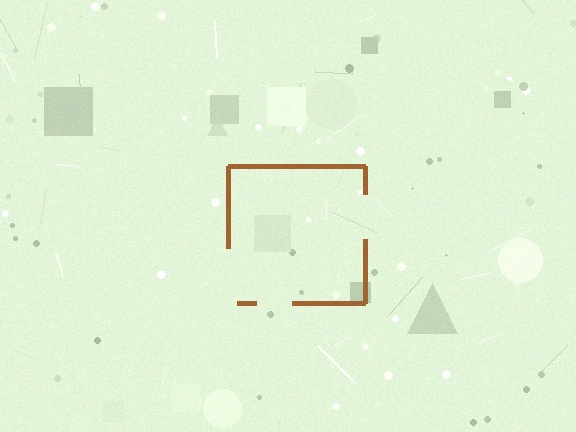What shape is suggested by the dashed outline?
The dashed outline suggests a square.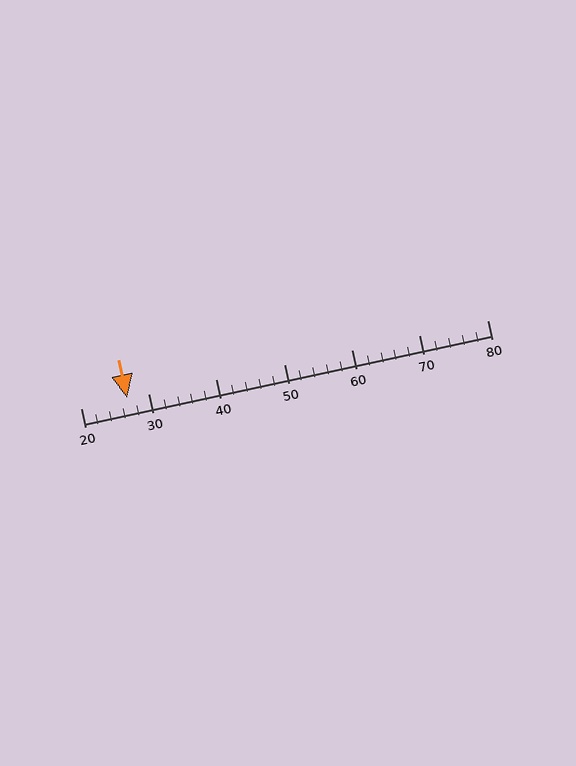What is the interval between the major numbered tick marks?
The major tick marks are spaced 10 units apart.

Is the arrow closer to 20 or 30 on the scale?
The arrow is closer to 30.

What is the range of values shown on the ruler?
The ruler shows values from 20 to 80.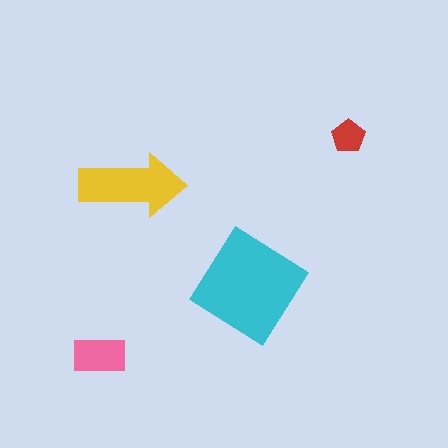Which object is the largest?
The cyan diamond.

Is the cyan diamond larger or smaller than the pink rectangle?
Larger.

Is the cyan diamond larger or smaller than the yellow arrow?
Larger.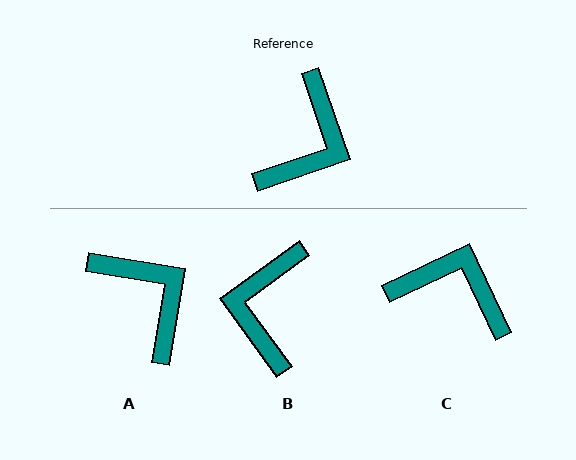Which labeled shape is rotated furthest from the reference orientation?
B, about 163 degrees away.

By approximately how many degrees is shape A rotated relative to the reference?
Approximately 62 degrees counter-clockwise.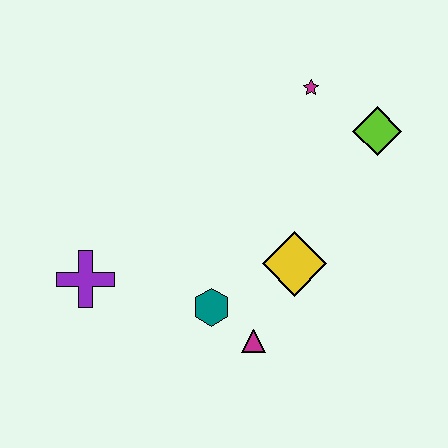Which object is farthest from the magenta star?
The purple cross is farthest from the magenta star.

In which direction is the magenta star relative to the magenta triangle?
The magenta star is above the magenta triangle.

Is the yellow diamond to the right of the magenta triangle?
Yes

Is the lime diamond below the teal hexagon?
No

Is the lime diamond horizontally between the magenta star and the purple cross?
No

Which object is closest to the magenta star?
The lime diamond is closest to the magenta star.